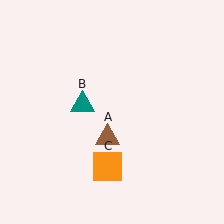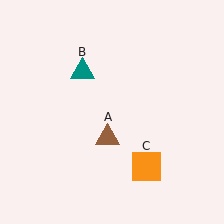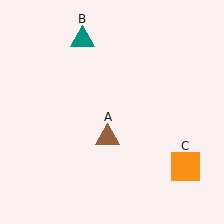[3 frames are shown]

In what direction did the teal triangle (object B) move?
The teal triangle (object B) moved up.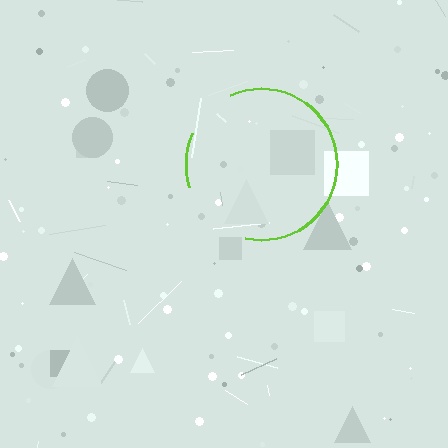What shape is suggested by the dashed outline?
The dashed outline suggests a circle.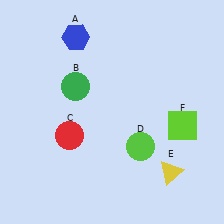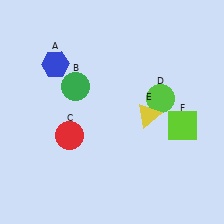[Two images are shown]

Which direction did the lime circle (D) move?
The lime circle (D) moved up.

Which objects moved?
The objects that moved are: the blue hexagon (A), the lime circle (D), the yellow triangle (E).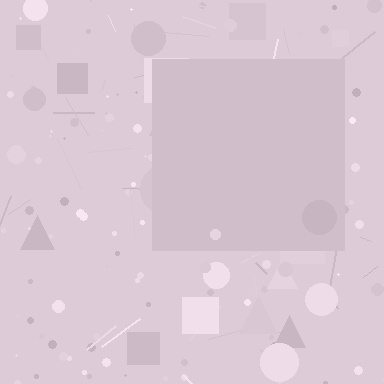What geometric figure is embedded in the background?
A square is embedded in the background.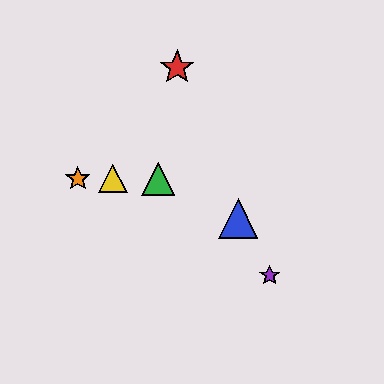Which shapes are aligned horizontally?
The green triangle, the yellow triangle, the orange star are aligned horizontally.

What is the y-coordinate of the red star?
The red star is at y≈67.